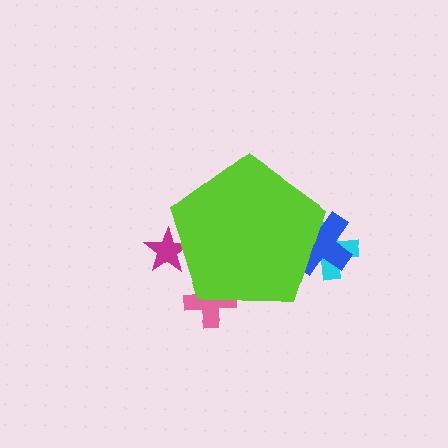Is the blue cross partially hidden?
Yes, the blue cross is partially hidden behind the lime pentagon.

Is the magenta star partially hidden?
Yes, the magenta star is partially hidden behind the lime pentagon.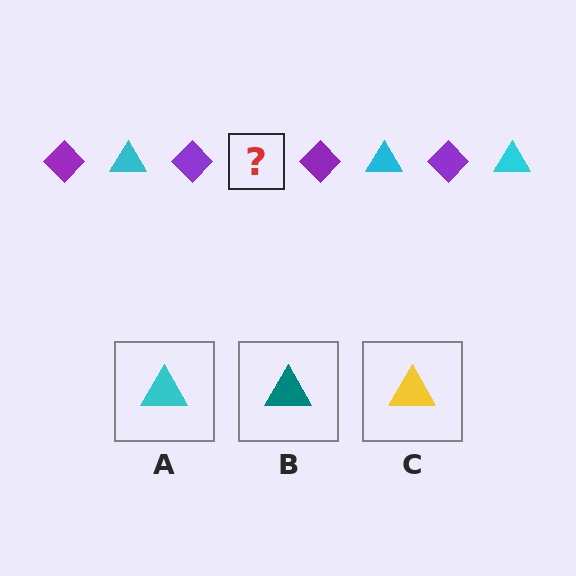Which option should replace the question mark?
Option A.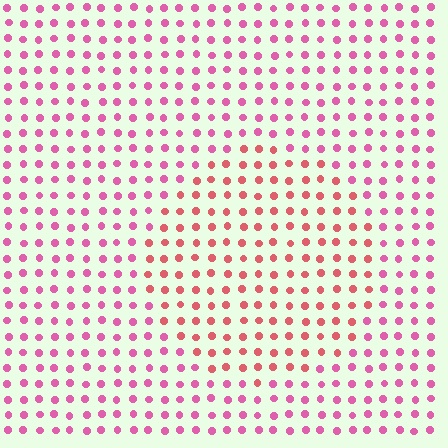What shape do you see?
I see a circle.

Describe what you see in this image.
The image is filled with small pink elements in a uniform arrangement. A circle-shaped region is visible where the elements are tinted to a slightly different hue, forming a subtle color boundary.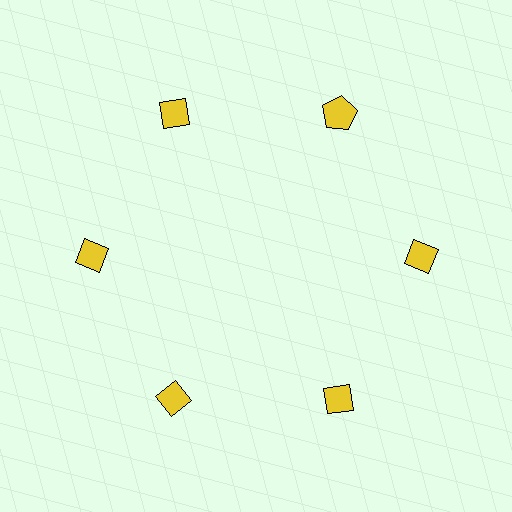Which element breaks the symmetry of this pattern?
The yellow pentagon at roughly the 1 o'clock position breaks the symmetry. All other shapes are yellow diamonds.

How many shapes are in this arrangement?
There are 6 shapes arranged in a ring pattern.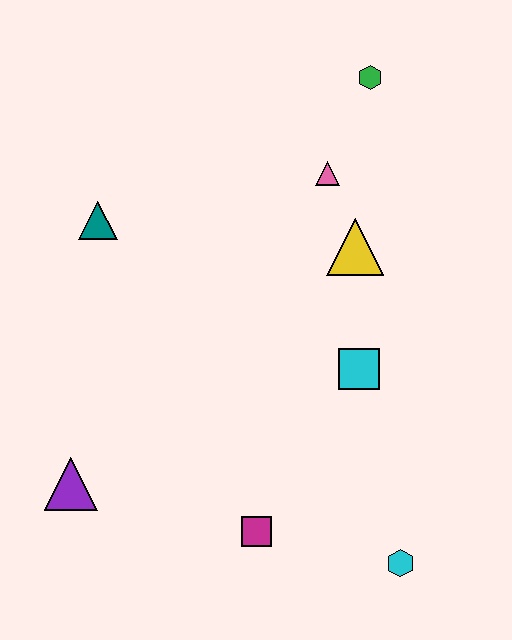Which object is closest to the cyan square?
The yellow triangle is closest to the cyan square.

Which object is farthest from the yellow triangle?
The purple triangle is farthest from the yellow triangle.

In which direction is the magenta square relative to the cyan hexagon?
The magenta square is to the left of the cyan hexagon.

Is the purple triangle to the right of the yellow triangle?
No